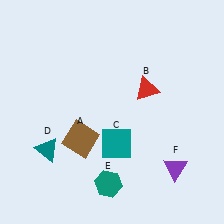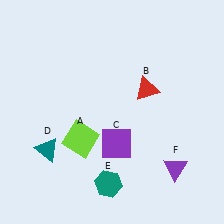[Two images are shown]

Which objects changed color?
A changed from brown to lime. C changed from teal to purple.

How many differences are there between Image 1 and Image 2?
There are 2 differences between the two images.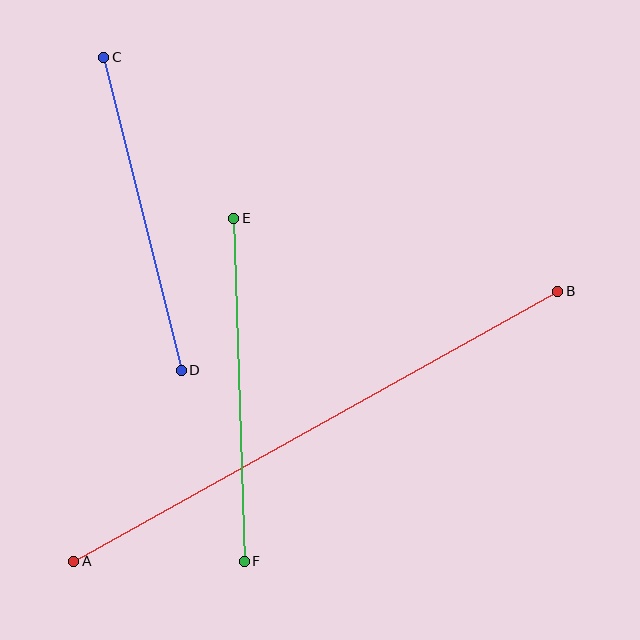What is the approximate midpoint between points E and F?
The midpoint is at approximately (239, 390) pixels.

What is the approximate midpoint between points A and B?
The midpoint is at approximately (316, 426) pixels.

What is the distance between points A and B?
The distance is approximately 554 pixels.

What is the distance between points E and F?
The distance is approximately 343 pixels.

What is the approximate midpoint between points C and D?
The midpoint is at approximately (142, 214) pixels.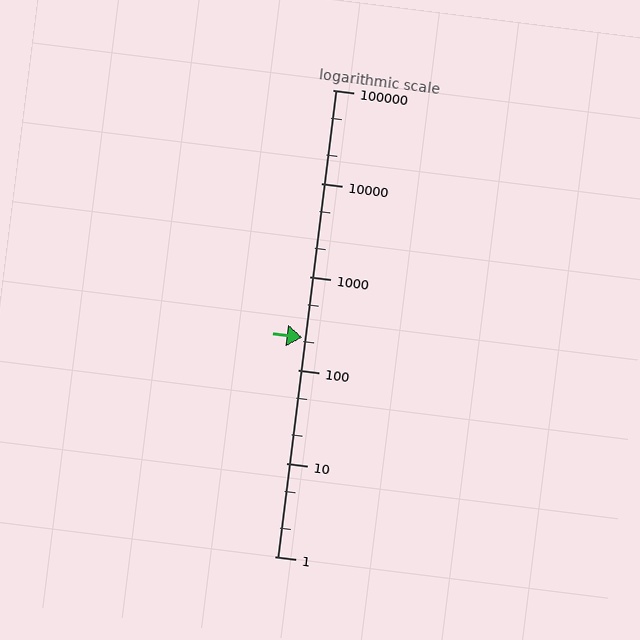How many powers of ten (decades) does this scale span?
The scale spans 5 decades, from 1 to 100000.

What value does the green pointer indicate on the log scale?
The pointer indicates approximately 220.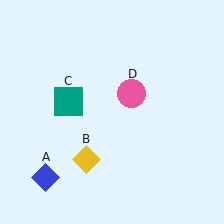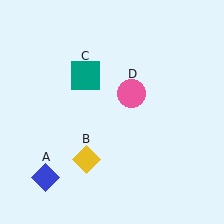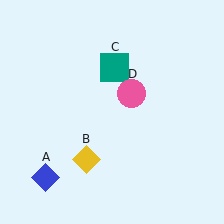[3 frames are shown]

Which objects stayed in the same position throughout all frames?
Blue diamond (object A) and yellow diamond (object B) and pink circle (object D) remained stationary.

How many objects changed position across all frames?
1 object changed position: teal square (object C).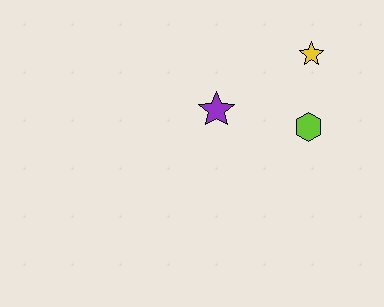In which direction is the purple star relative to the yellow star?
The purple star is to the left of the yellow star.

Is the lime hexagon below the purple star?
Yes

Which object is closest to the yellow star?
The lime hexagon is closest to the yellow star.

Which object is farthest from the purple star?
The yellow star is farthest from the purple star.